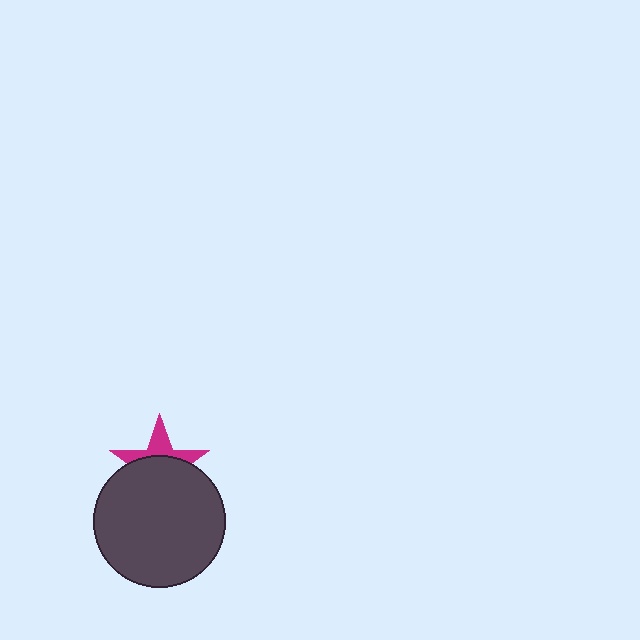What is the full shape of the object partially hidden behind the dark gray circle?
The partially hidden object is a magenta star.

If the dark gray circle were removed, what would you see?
You would see the complete magenta star.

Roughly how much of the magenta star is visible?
A small part of it is visible (roughly 38%).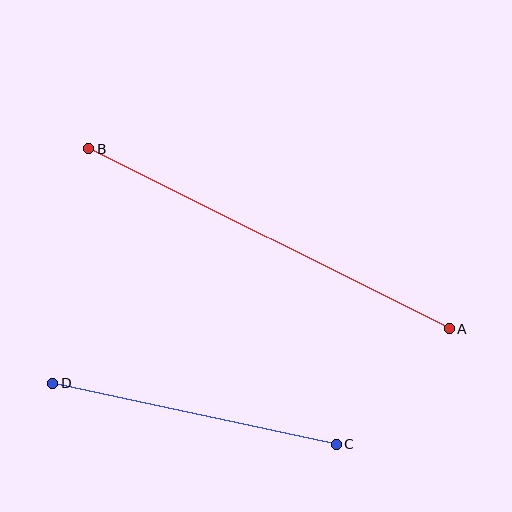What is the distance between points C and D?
The distance is approximately 290 pixels.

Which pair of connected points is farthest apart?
Points A and B are farthest apart.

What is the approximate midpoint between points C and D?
The midpoint is at approximately (195, 414) pixels.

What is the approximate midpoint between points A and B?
The midpoint is at approximately (269, 239) pixels.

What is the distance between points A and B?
The distance is approximately 403 pixels.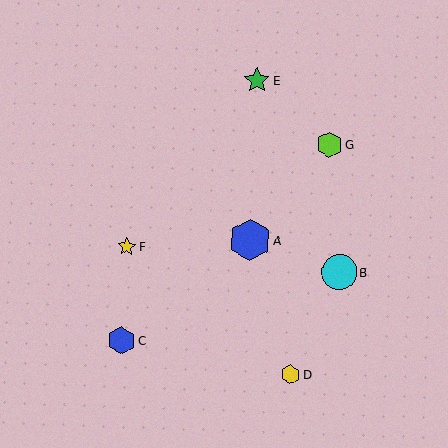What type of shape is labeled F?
Shape F is a yellow star.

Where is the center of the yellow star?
The center of the yellow star is at (127, 246).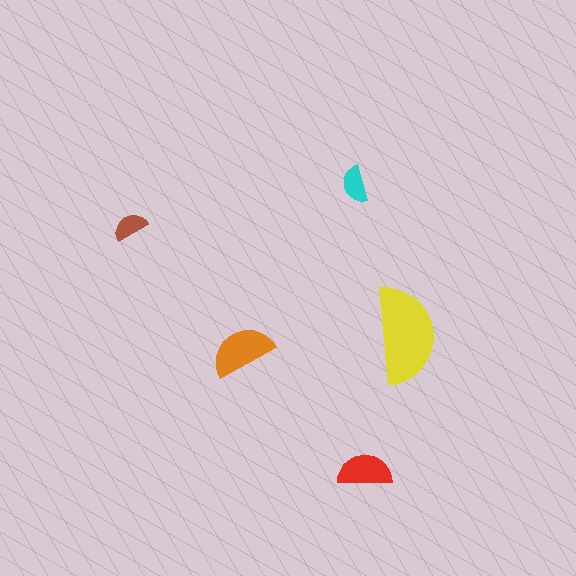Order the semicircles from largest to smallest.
the yellow one, the orange one, the red one, the cyan one, the brown one.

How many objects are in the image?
There are 5 objects in the image.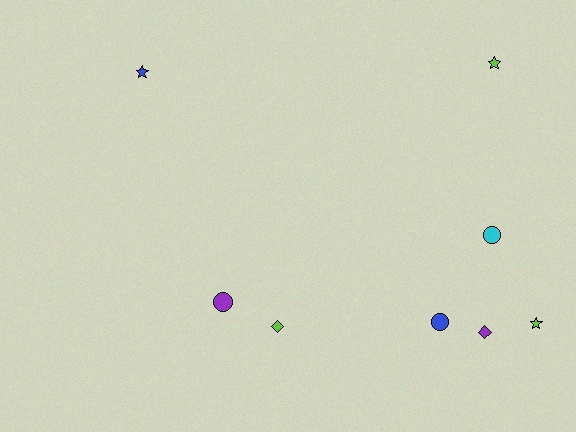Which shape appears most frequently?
Star, with 3 objects.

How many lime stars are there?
There are 2 lime stars.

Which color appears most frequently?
Lime, with 3 objects.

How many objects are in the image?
There are 8 objects.